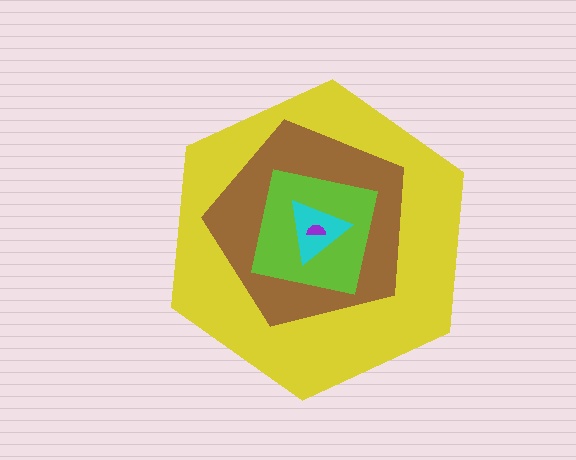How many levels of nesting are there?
5.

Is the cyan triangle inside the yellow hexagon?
Yes.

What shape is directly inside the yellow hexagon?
The brown pentagon.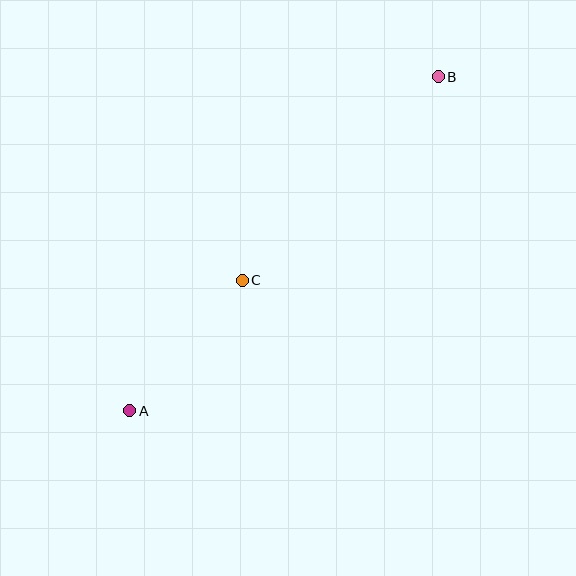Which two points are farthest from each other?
Points A and B are farthest from each other.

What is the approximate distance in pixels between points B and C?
The distance between B and C is approximately 282 pixels.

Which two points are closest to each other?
Points A and C are closest to each other.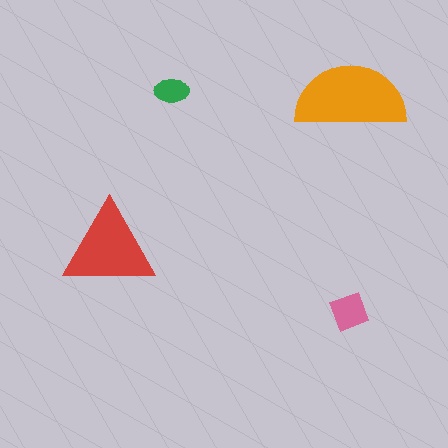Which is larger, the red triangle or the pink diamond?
The red triangle.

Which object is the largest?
The orange semicircle.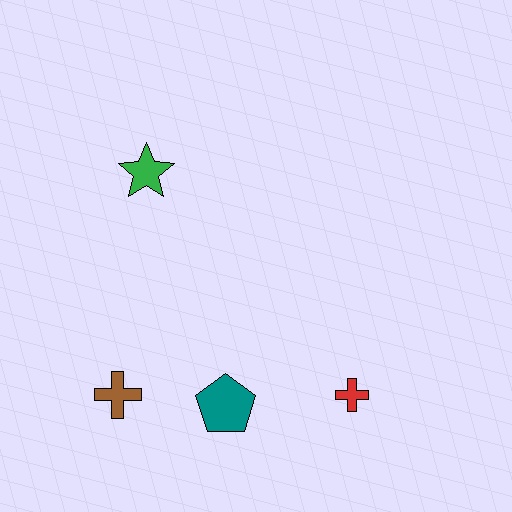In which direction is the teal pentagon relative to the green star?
The teal pentagon is below the green star.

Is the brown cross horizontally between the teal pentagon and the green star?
No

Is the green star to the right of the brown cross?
Yes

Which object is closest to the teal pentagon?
The brown cross is closest to the teal pentagon.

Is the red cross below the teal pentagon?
No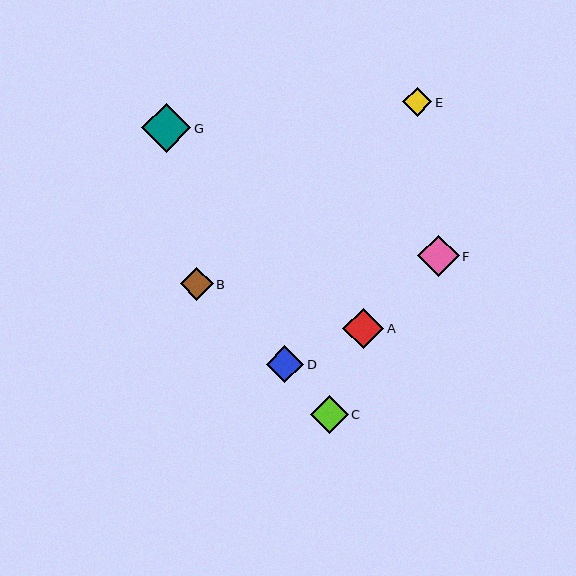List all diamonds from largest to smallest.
From largest to smallest: G, F, A, C, D, B, E.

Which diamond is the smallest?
Diamond E is the smallest with a size of approximately 29 pixels.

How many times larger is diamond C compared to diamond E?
Diamond C is approximately 1.3 times the size of diamond E.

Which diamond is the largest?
Diamond G is the largest with a size of approximately 49 pixels.